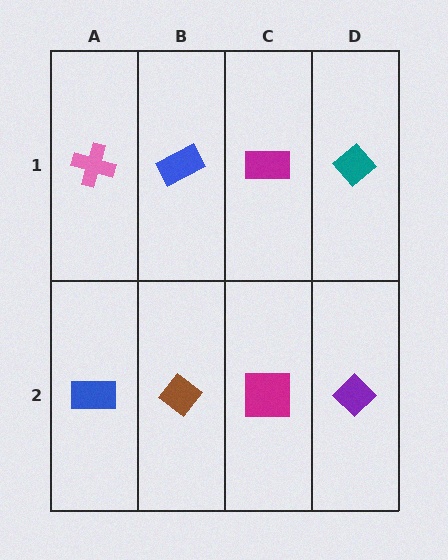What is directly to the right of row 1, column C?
A teal diamond.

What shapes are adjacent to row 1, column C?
A magenta square (row 2, column C), a blue rectangle (row 1, column B), a teal diamond (row 1, column D).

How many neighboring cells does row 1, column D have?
2.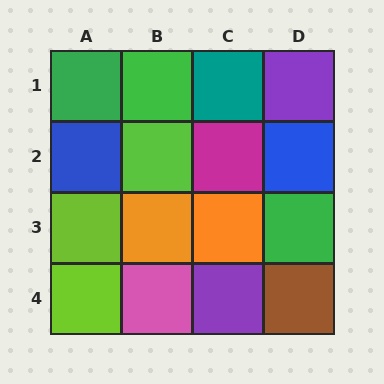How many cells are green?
3 cells are green.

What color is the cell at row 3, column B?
Orange.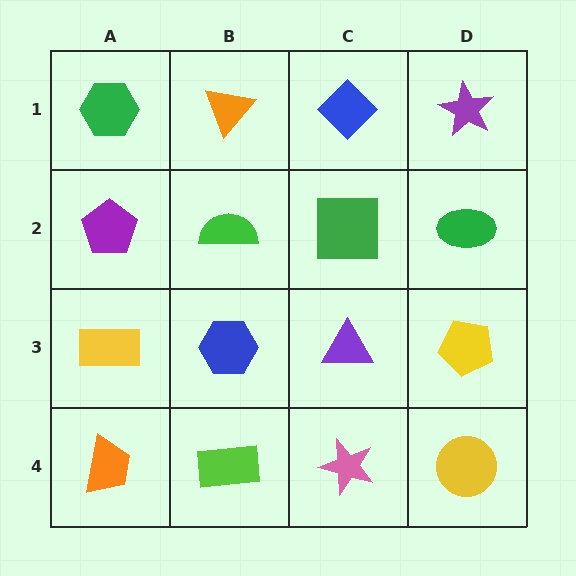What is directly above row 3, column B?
A green semicircle.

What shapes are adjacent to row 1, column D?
A green ellipse (row 2, column D), a blue diamond (row 1, column C).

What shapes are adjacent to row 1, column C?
A green square (row 2, column C), an orange triangle (row 1, column B), a purple star (row 1, column D).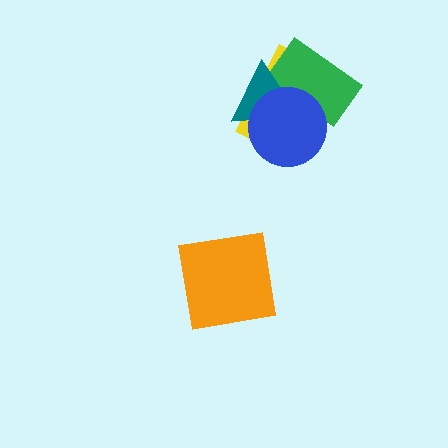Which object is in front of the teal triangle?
The blue circle is in front of the teal triangle.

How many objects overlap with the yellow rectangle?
3 objects overlap with the yellow rectangle.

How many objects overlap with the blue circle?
3 objects overlap with the blue circle.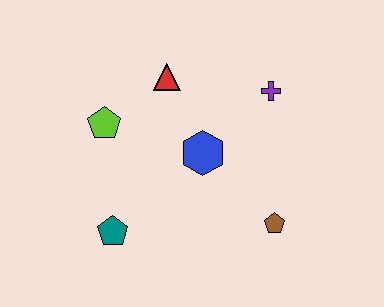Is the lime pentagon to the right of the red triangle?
No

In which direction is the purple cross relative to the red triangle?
The purple cross is to the right of the red triangle.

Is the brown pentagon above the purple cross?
No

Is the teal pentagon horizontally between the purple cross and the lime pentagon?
Yes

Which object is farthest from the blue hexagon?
The teal pentagon is farthest from the blue hexagon.